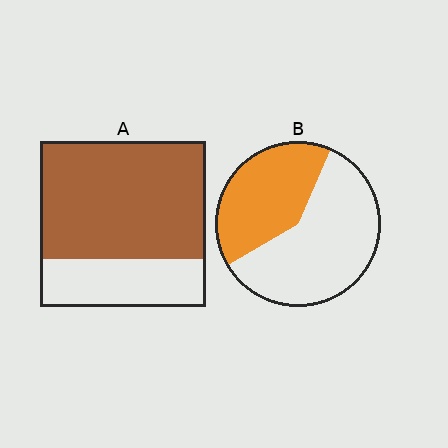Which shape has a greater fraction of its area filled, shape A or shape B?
Shape A.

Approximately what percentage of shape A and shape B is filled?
A is approximately 70% and B is approximately 40%.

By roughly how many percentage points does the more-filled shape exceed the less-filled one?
By roughly 30 percentage points (A over B).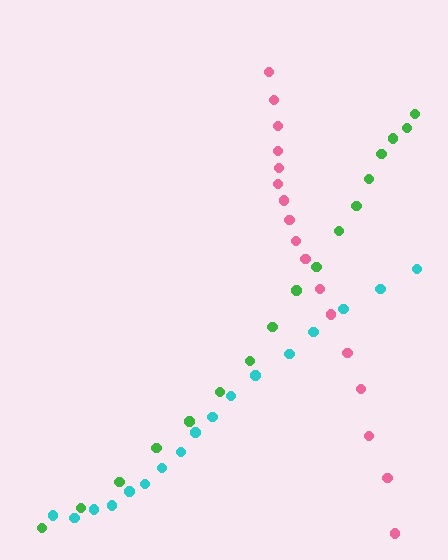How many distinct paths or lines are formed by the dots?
There are 3 distinct paths.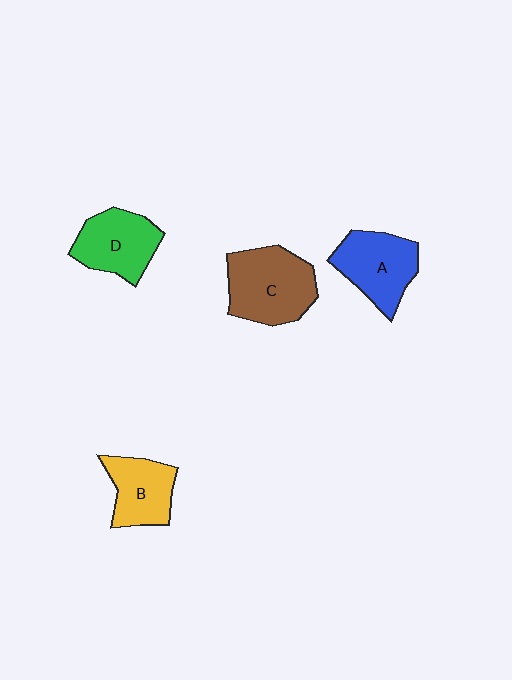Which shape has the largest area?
Shape C (brown).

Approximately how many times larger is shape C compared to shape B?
Approximately 1.4 times.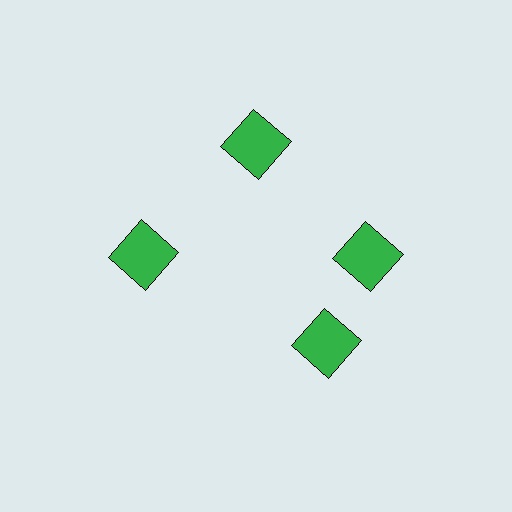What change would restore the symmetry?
The symmetry would be restored by rotating it back into even spacing with its neighbors so that all 4 squares sit at equal angles and equal distance from the center.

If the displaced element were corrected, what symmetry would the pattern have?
It would have 4-fold rotational symmetry — the pattern would map onto itself every 90 degrees.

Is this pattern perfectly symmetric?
No. The 4 green squares are arranged in a ring, but one element near the 6 o'clock position is rotated out of alignment along the ring, breaking the 4-fold rotational symmetry.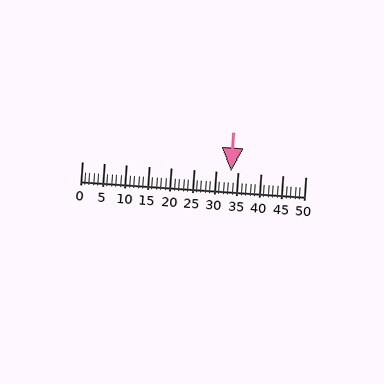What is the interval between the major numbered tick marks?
The major tick marks are spaced 5 units apart.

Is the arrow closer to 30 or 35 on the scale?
The arrow is closer to 35.